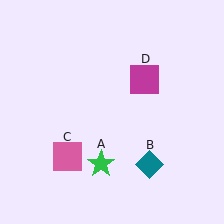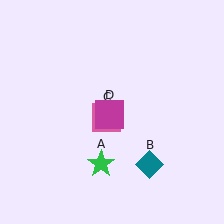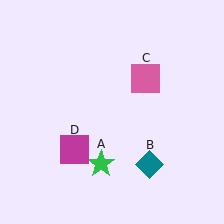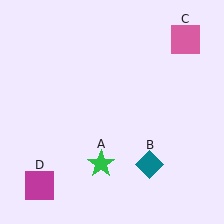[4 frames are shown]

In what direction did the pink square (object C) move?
The pink square (object C) moved up and to the right.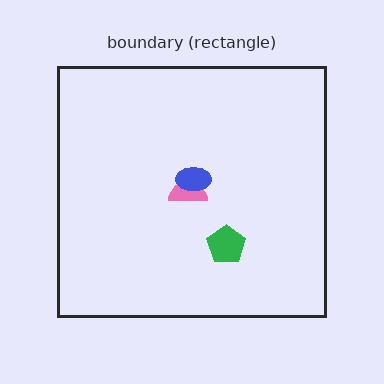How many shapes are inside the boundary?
3 inside, 0 outside.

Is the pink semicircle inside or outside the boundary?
Inside.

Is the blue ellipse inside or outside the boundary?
Inside.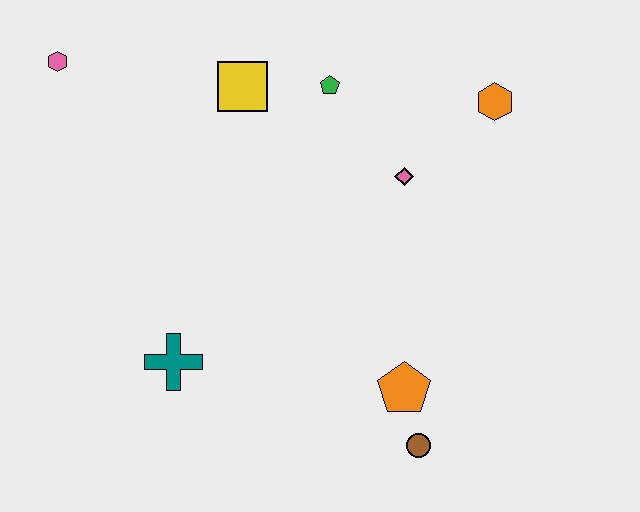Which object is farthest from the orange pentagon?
The pink hexagon is farthest from the orange pentagon.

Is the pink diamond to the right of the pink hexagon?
Yes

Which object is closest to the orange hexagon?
The pink diamond is closest to the orange hexagon.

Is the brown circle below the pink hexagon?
Yes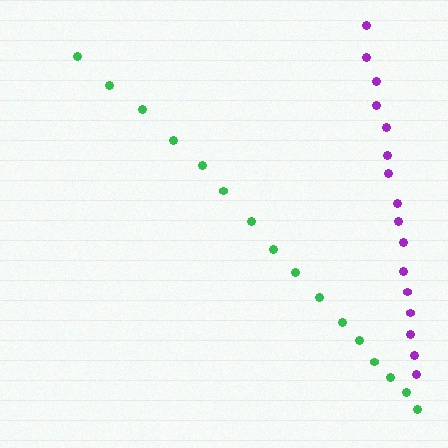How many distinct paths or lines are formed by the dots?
There are 2 distinct paths.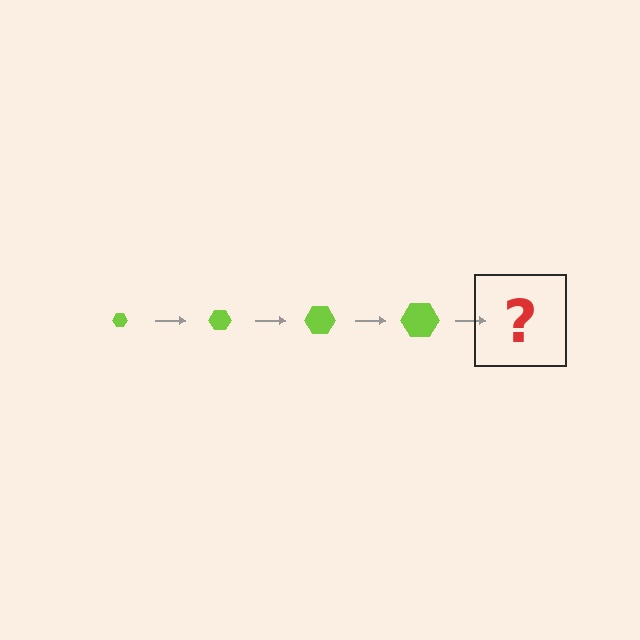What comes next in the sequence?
The next element should be a lime hexagon, larger than the previous one.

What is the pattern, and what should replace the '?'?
The pattern is that the hexagon gets progressively larger each step. The '?' should be a lime hexagon, larger than the previous one.